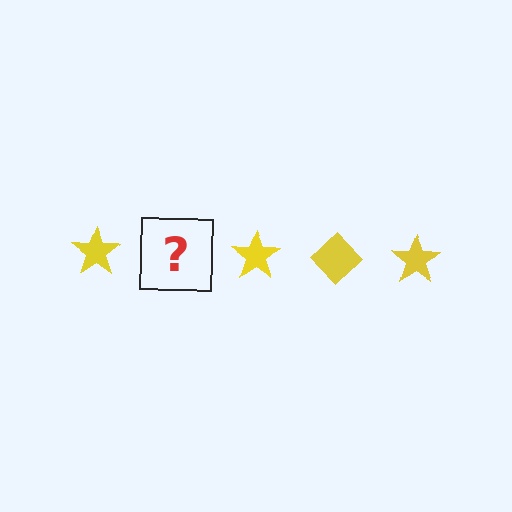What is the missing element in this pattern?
The missing element is a yellow diamond.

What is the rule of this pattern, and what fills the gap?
The rule is that the pattern cycles through star, diamond shapes in yellow. The gap should be filled with a yellow diamond.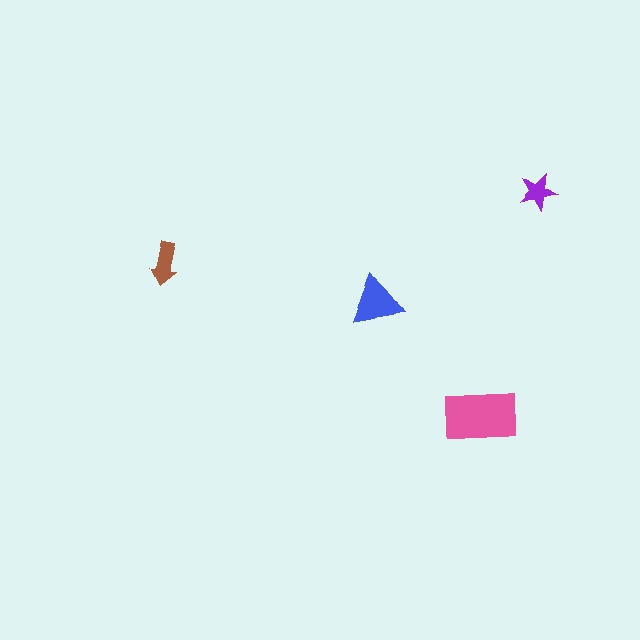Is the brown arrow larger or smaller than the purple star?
Larger.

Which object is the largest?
The pink rectangle.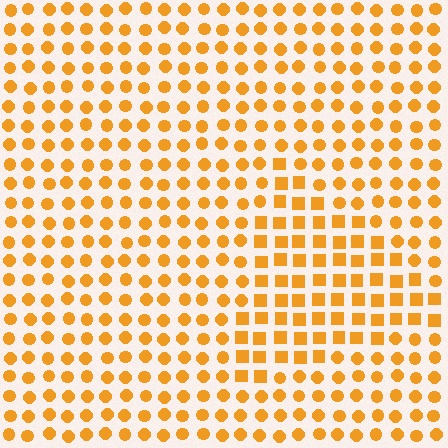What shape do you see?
I see a triangle.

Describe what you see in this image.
The image is filled with small orange elements arranged in a uniform grid. A triangle-shaped region contains squares, while the surrounding area contains circles. The boundary is defined purely by the change in element shape.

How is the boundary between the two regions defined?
The boundary is defined by a change in element shape: squares inside vs. circles outside. All elements share the same color and spacing.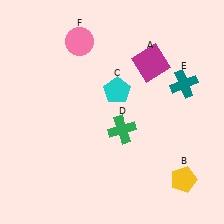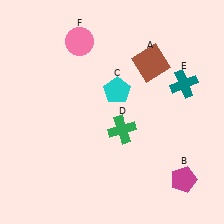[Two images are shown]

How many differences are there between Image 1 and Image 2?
There are 2 differences between the two images.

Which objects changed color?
A changed from magenta to brown. B changed from yellow to magenta.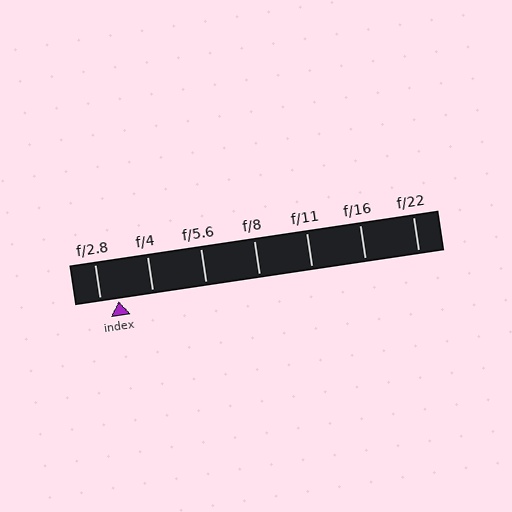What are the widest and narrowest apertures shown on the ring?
The widest aperture shown is f/2.8 and the narrowest is f/22.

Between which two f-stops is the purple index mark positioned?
The index mark is between f/2.8 and f/4.